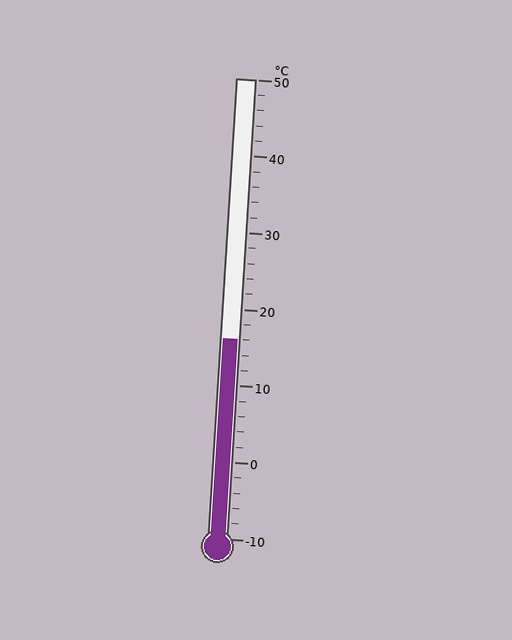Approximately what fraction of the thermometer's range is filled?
The thermometer is filled to approximately 45% of its range.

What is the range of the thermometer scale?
The thermometer scale ranges from -10°C to 50°C.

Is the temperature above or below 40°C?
The temperature is below 40°C.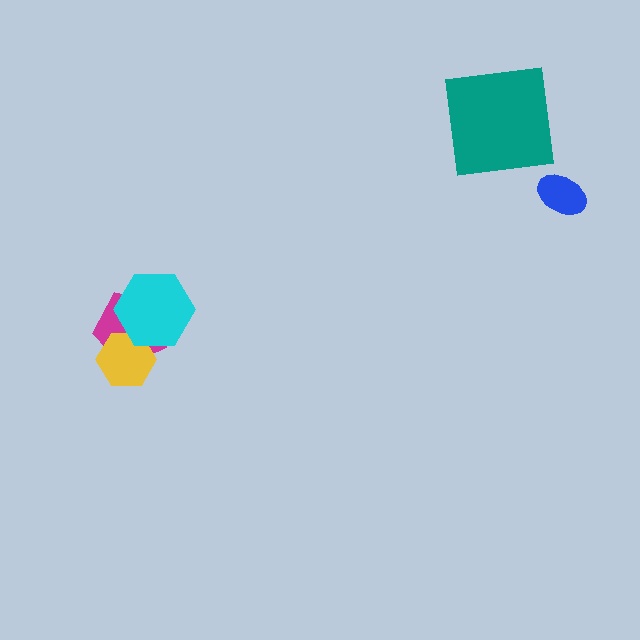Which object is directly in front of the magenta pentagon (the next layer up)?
The yellow hexagon is directly in front of the magenta pentagon.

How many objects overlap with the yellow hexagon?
2 objects overlap with the yellow hexagon.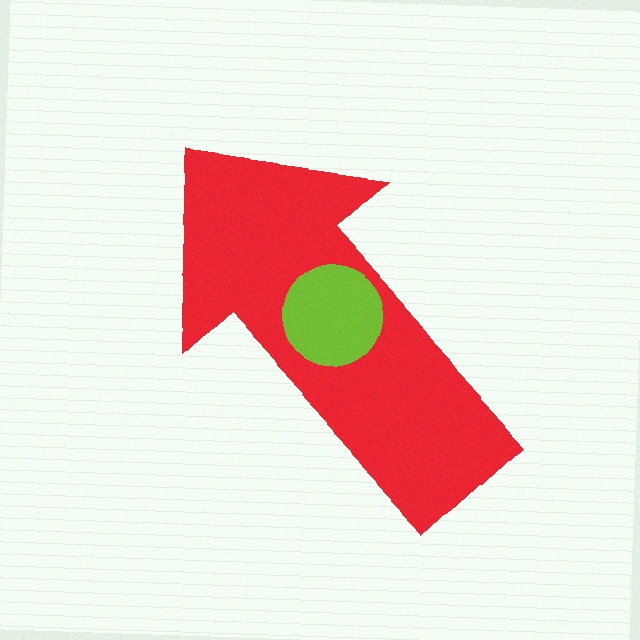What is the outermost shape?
The red arrow.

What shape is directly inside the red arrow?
The lime circle.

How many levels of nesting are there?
2.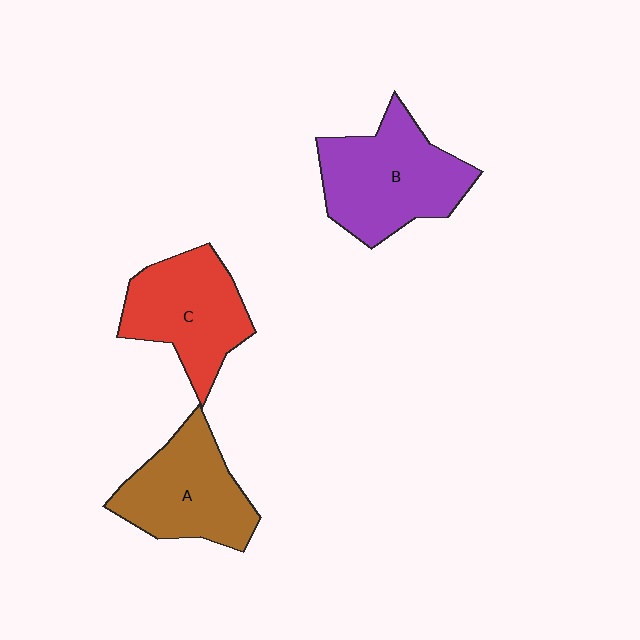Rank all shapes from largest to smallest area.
From largest to smallest: B (purple), C (red), A (brown).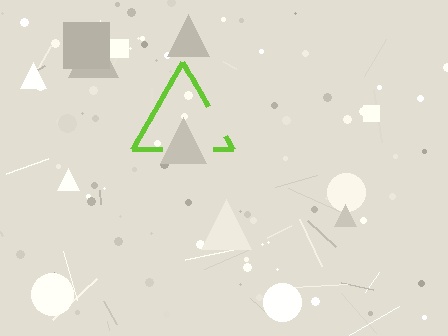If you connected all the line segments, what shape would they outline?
They would outline a triangle.